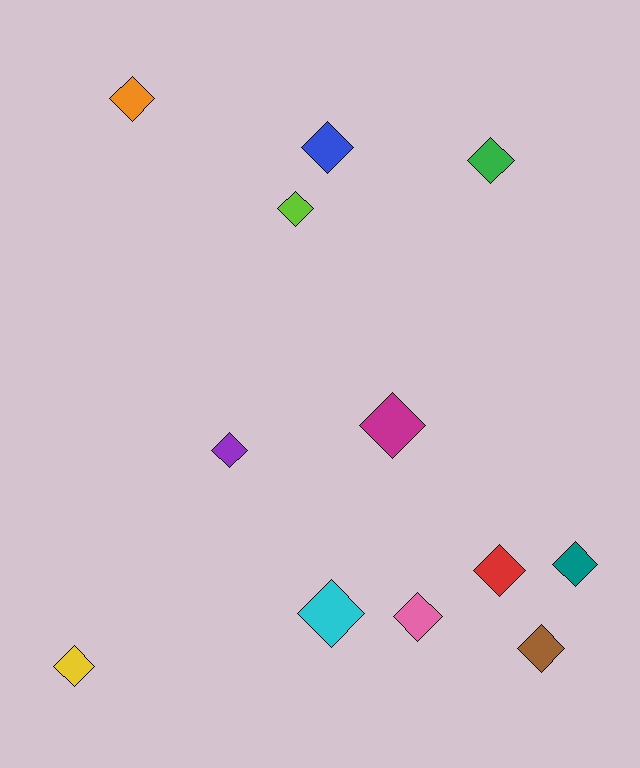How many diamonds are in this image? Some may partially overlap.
There are 12 diamonds.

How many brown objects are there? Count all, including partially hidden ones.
There is 1 brown object.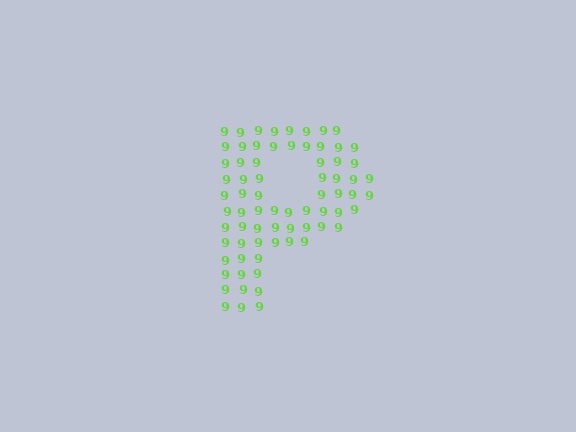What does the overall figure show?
The overall figure shows the letter P.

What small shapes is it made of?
It is made of small digit 9's.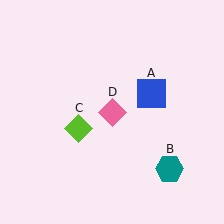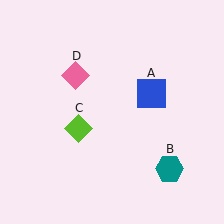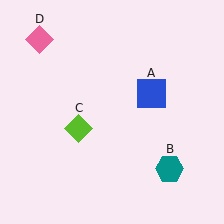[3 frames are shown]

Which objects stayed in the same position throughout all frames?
Blue square (object A) and teal hexagon (object B) and lime diamond (object C) remained stationary.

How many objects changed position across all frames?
1 object changed position: pink diamond (object D).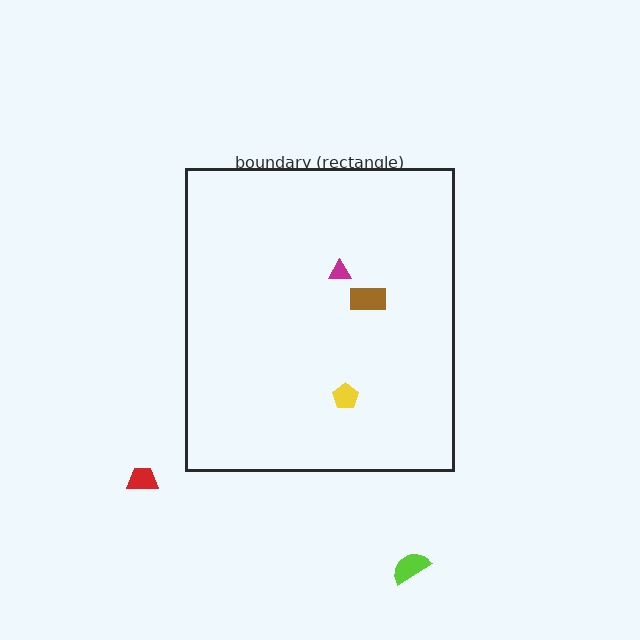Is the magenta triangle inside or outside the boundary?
Inside.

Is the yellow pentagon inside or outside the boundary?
Inside.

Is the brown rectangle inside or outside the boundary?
Inside.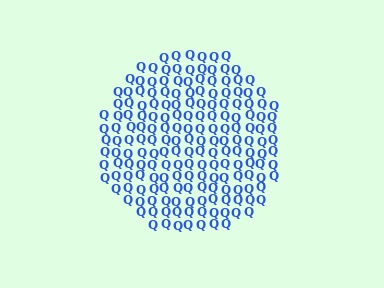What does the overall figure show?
The overall figure shows a circle.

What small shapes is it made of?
It is made of small letter Q's.